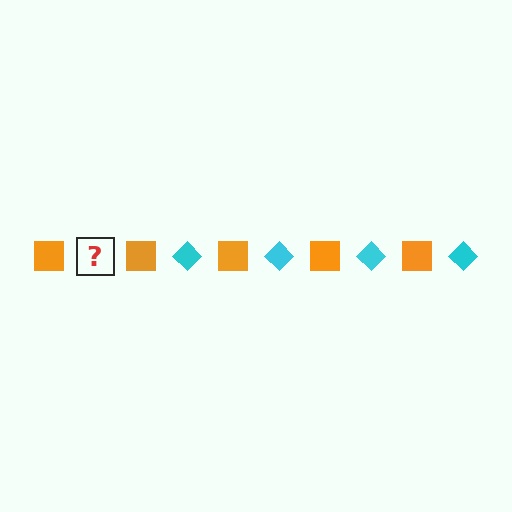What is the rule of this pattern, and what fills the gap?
The rule is that the pattern alternates between orange square and cyan diamond. The gap should be filled with a cyan diamond.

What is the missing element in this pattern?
The missing element is a cyan diamond.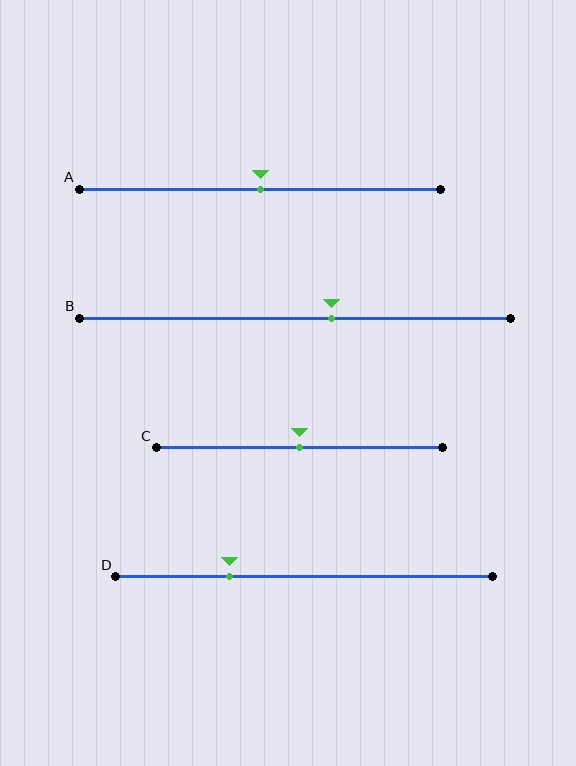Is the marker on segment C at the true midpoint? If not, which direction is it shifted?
Yes, the marker on segment C is at the true midpoint.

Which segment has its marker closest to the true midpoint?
Segment A has its marker closest to the true midpoint.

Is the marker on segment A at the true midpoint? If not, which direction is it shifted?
Yes, the marker on segment A is at the true midpoint.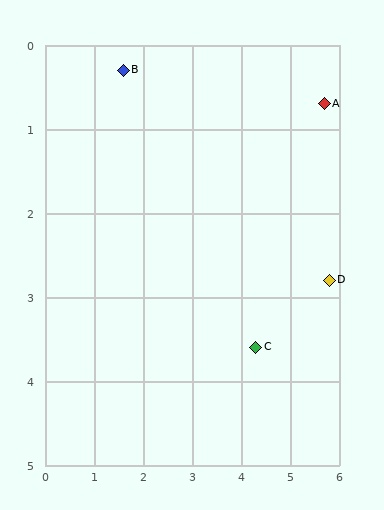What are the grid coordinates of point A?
Point A is at approximately (5.7, 0.7).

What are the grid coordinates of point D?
Point D is at approximately (5.8, 2.8).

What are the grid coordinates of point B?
Point B is at approximately (1.6, 0.3).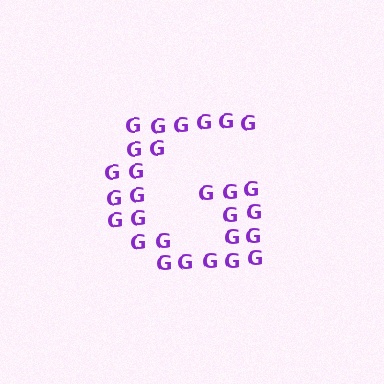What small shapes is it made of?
It is made of small letter G's.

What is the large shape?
The large shape is the letter G.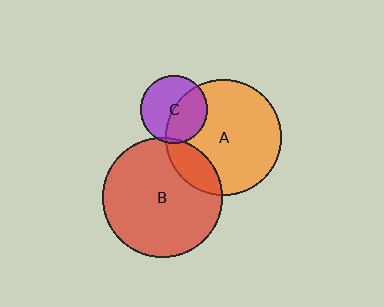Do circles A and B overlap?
Yes.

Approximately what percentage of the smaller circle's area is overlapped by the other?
Approximately 15%.